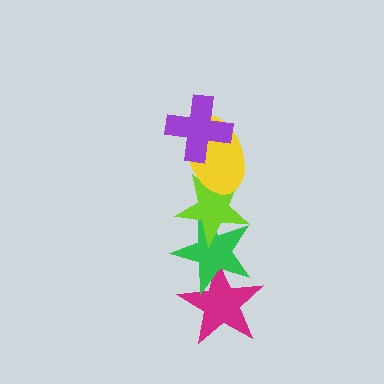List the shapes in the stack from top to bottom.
From top to bottom: the purple cross, the yellow ellipse, the lime star, the green star, the magenta star.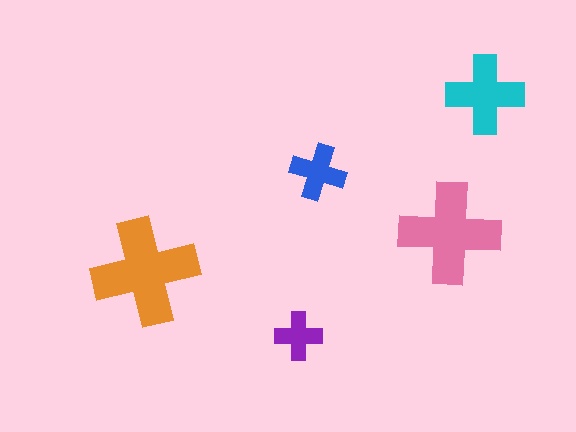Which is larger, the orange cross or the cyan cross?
The orange one.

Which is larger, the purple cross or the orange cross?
The orange one.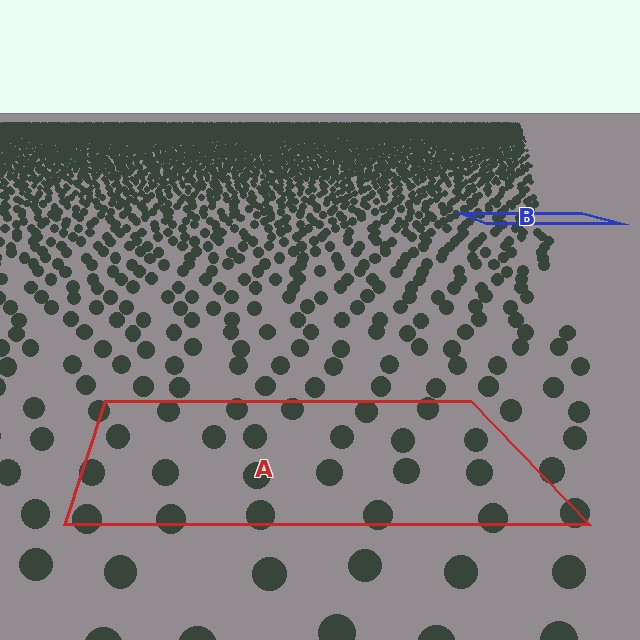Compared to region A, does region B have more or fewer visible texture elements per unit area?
Region B has more texture elements per unit area — they are packed more densely because it is farther away.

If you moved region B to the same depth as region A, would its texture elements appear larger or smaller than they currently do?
They would appear larger. At a closer depth, the same texture elements are projected at a bigger on-screen size.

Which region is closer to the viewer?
Region A is closer. The texture elements there are larger and more spread out.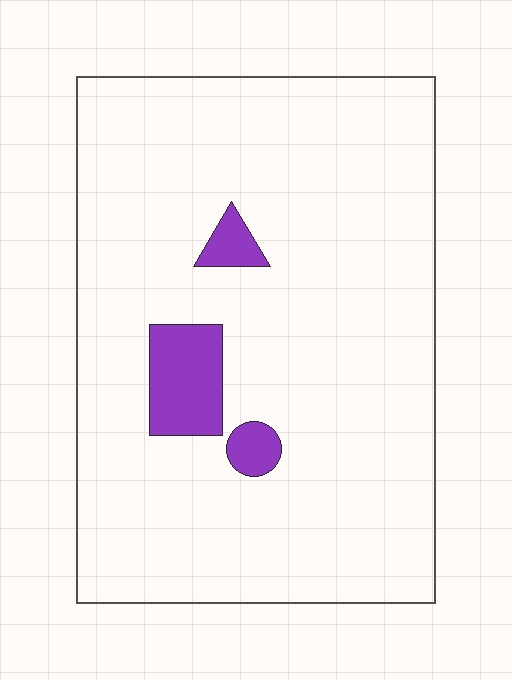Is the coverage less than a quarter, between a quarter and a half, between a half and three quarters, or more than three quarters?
Less than a quarter.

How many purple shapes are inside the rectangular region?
3.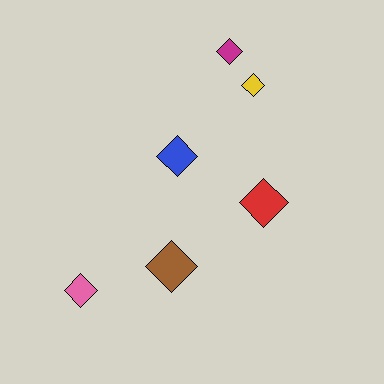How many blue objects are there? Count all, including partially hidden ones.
There is 1 blue object.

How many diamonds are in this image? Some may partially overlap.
There are 6 diamonds.